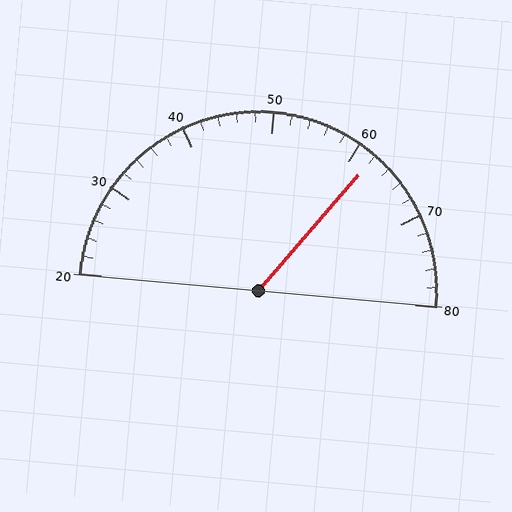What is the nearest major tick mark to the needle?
The nearest major tick mark is 60.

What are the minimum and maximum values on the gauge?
The gauge ranges from 20 to 80.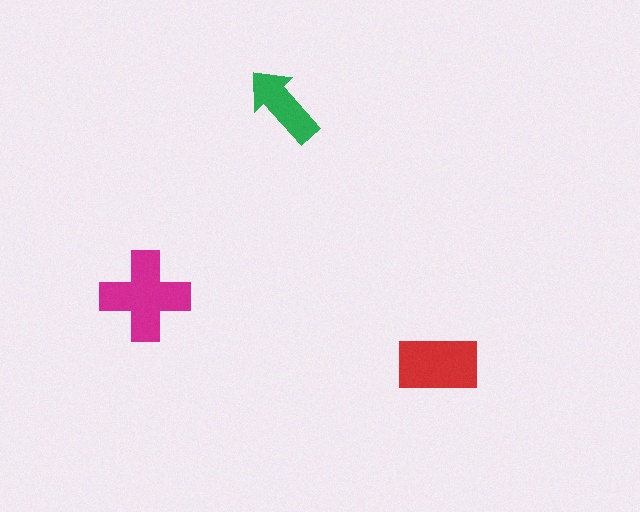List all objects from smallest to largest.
The green arrow, the red rectangle, the magenta cross.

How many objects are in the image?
There are 3 objects in the image.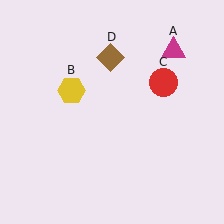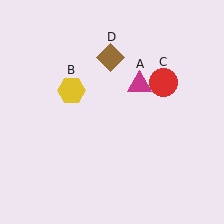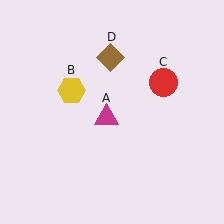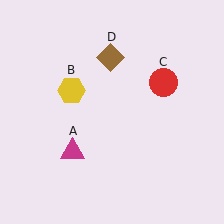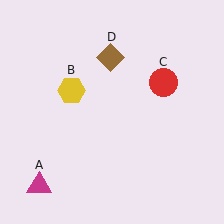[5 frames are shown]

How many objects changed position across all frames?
1 object changed position: magenta triangle (object A).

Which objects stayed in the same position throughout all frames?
Yellow hexagon (object B) and red circle (object C) and brown diamond (object D) remained stationary.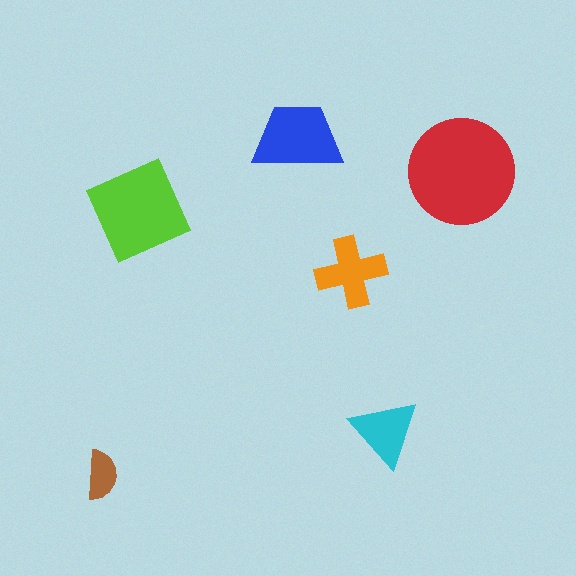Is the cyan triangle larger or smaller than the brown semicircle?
Larger.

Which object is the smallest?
The brown semicircle.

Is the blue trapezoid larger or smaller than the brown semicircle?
Larger.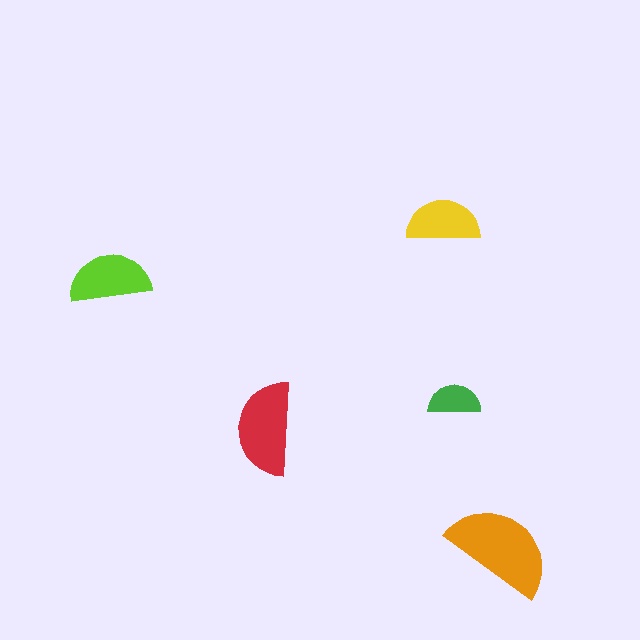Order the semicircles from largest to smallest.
the orange one, the red one, the lime one, the yellow one, the green one.